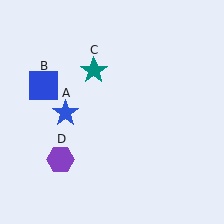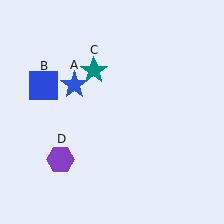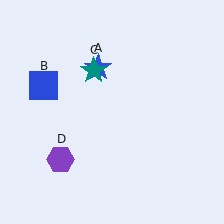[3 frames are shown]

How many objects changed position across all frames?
1 object changed position: blue star (object A).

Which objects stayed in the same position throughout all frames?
Blue square (object B) and teal star (object C) and purple hexagon (object D) remained stationary.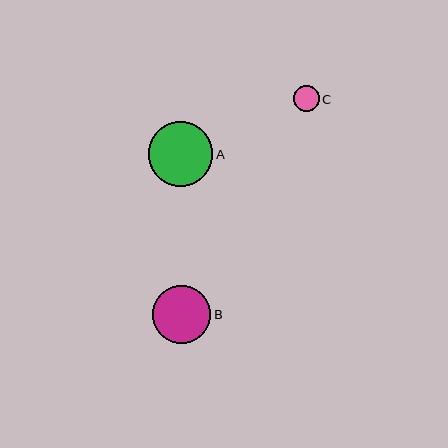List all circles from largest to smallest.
From largest to smallest: A, B, C.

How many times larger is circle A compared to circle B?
Circle A is approximately 1.1 times the size of circle B.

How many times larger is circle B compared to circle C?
Circle B is approximately 2.2 times the size of circle C.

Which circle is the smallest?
Circle C is the smallest with a size of approximately 26 pixels.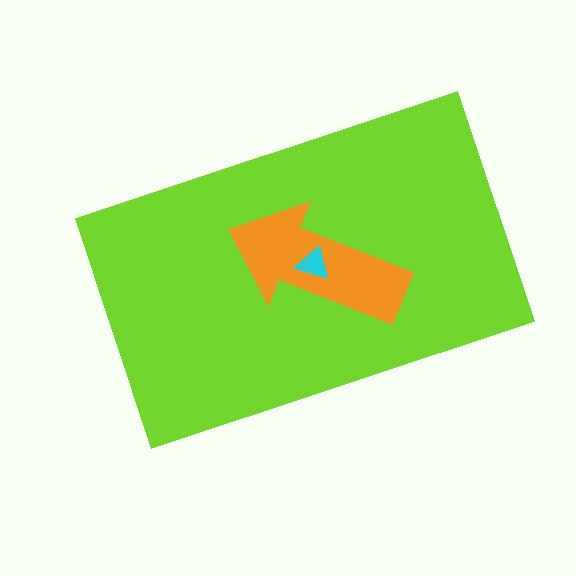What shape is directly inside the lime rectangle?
The orange arrow.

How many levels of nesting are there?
3.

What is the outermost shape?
The lime rectangle.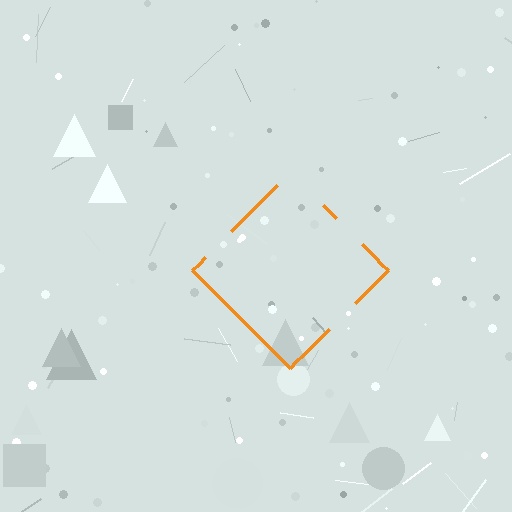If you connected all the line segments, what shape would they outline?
They would outline a diamond.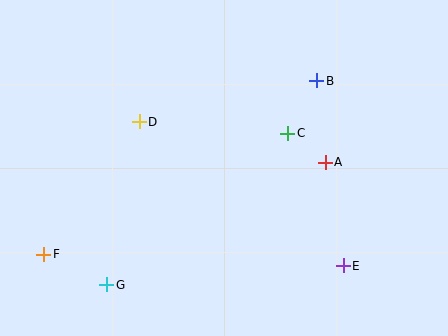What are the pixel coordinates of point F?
Point F is at (44, 254).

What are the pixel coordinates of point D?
Point D is at (139, 122).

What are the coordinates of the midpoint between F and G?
The midpoint between F and G is at (75, 270).